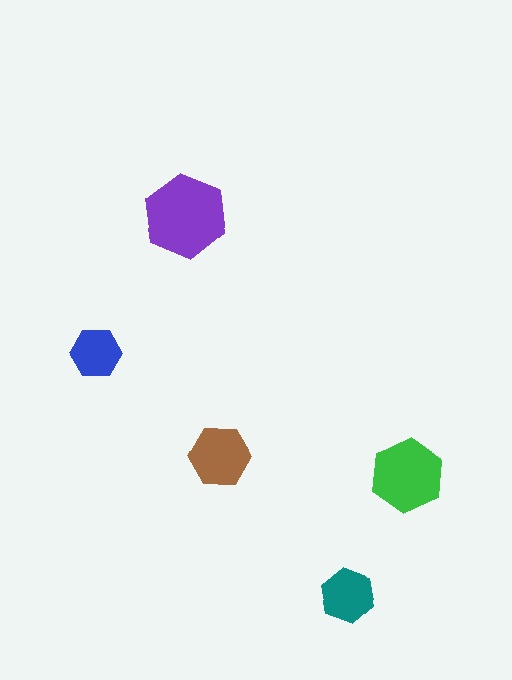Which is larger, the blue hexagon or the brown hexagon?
The brown one.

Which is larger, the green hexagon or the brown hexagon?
The green one.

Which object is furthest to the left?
The blue hexagon is leftmost.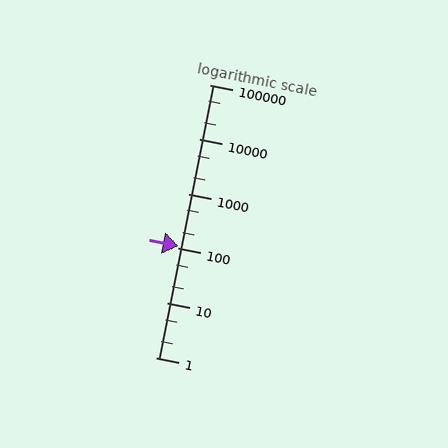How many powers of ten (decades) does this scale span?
The scale spans 5 decades, from 1 to 100000.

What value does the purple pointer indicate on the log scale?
The pointer indicates approximately 110.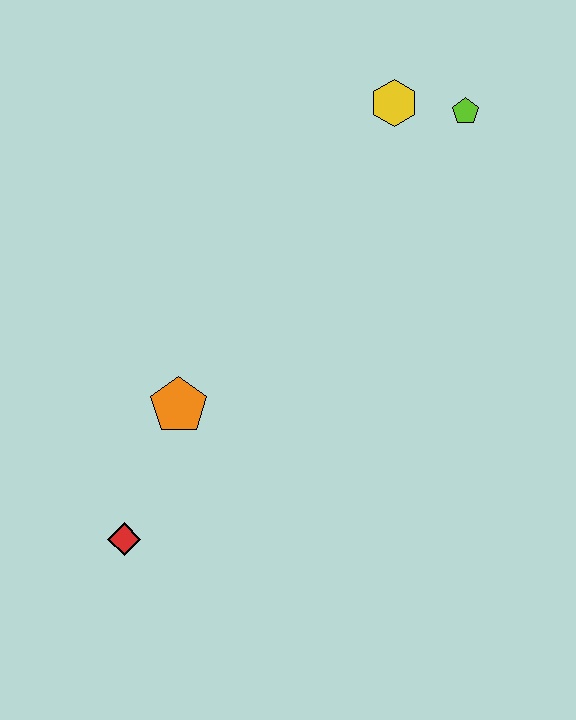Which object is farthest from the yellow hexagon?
The red diamond is farthest from the yellow hexagon.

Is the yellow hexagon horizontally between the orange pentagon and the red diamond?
No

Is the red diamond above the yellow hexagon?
No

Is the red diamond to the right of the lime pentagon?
No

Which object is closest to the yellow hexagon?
The lime pentagon is closest to the yellow hexagon.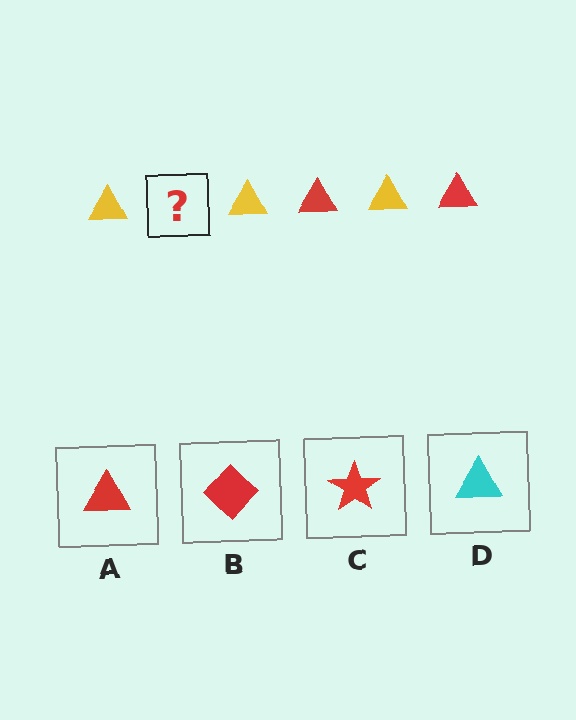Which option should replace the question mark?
Option A.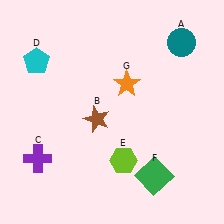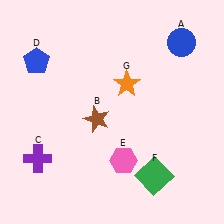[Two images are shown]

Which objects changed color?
A changed from teal to blue. D changed from cyan to blue. E changed from lime to pink.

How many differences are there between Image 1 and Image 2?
There are 3 differences between the two images.